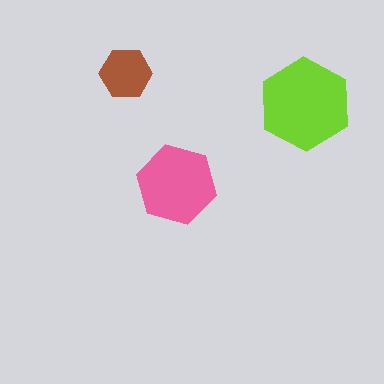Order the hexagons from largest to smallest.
the lime one, the pink one, the brown one.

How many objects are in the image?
There are 3 objects in the image.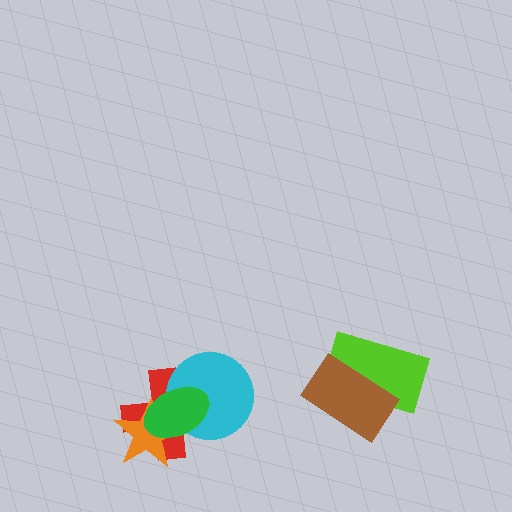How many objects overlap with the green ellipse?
3 objects overlap with the green ellipse.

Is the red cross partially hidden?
Yes, it is partially covered by another shape.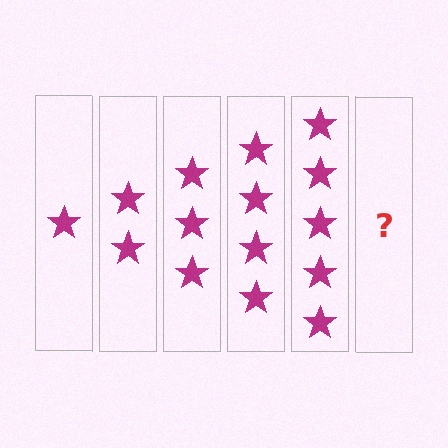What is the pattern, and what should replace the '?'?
The pattern is that each step adds one more star. The '?' should be 6 stars.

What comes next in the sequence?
The next element should be 6 stars.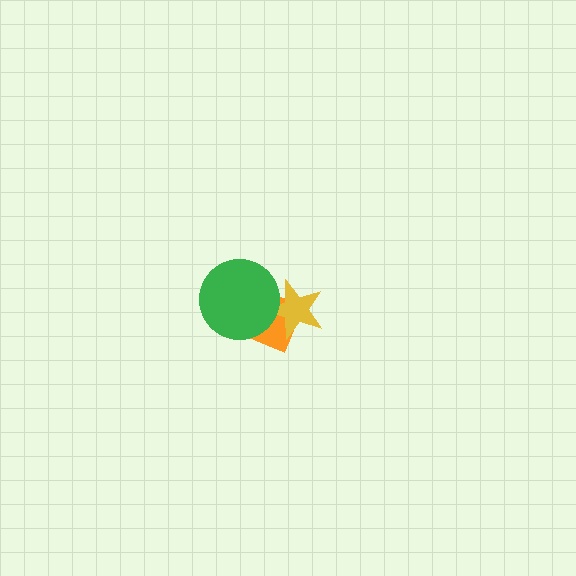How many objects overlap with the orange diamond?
2 objects overlap with the orange diamond.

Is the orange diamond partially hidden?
Yes, it is partially covered by another shape.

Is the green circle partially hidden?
No, no other shape covers it.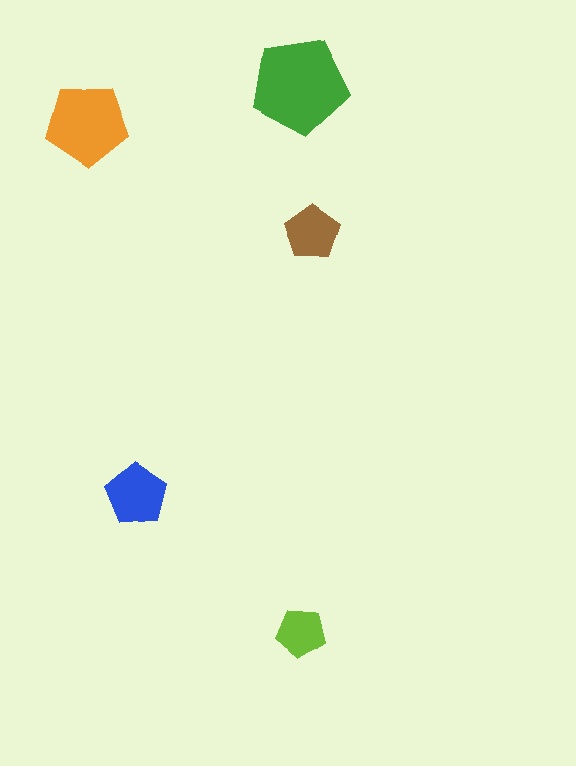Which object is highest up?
The green pentagon is topmost.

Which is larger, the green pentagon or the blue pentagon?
The green one.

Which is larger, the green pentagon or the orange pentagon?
The green one.